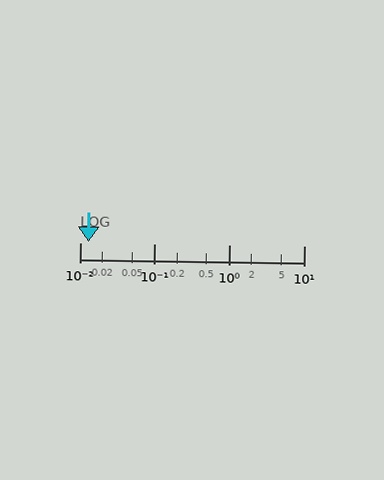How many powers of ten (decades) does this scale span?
The scale spans 3 decades, from 0.01 to 10.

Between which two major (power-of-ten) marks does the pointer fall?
The pointer is between 0.01 and 0.1.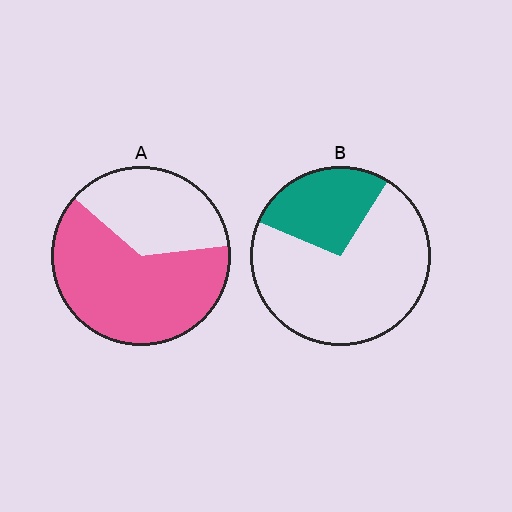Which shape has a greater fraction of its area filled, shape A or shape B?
Shape A.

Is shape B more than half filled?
No.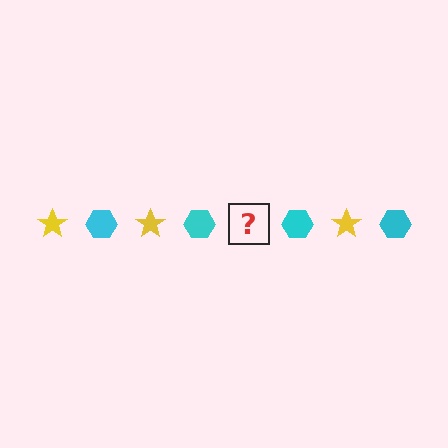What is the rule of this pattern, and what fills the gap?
The rule is that the pattern alternates between yellow star and cyan hexagon. The gap should be filled with a yellow star.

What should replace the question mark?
The question mark should be replaced with a yellow star.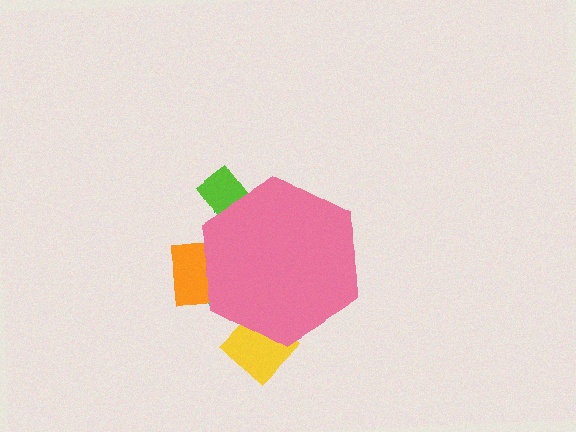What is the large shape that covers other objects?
A pink hexagon.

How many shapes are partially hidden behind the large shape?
5 shapes are partially hidden.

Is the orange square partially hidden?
Yes, the orange square is partially hidden behind the pink hexagon.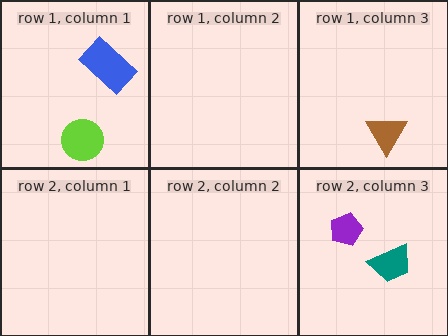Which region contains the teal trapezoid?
The row 2, column 3 region.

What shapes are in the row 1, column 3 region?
The brown triangle.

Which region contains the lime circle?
The row 1, column 1 region.